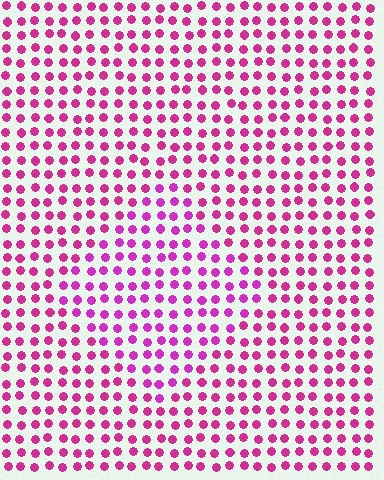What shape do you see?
I see a diamond.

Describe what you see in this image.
The image is filled with small magenta elements in a uniform arrangement. A diamond-shaped region is visible where the elements are tinted to a slightly different hue, forming a subtle color boundary.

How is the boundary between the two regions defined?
The boundary is defined purely by a slight shift in hue (about 18 degrees). Spacing, size, and orientation are identical on both sides.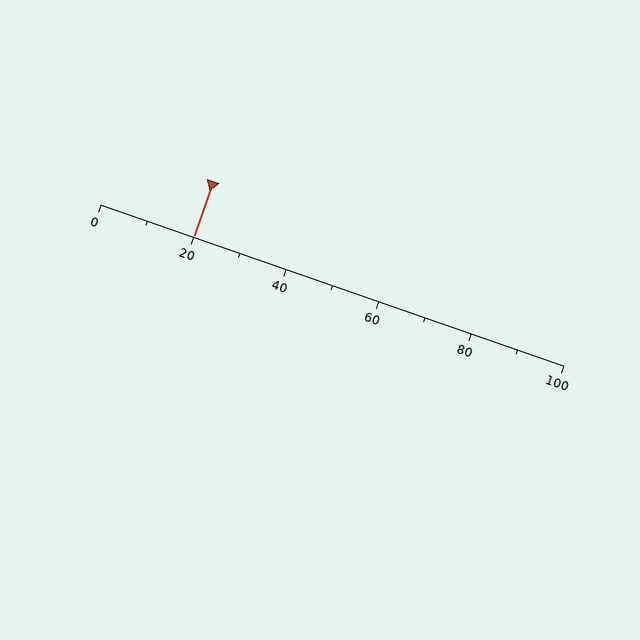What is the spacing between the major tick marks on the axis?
The major ticks are spaced 20 apart.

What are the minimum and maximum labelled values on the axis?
The axis runs from 0 to 100.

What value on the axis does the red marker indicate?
The marker indicates approximately 20.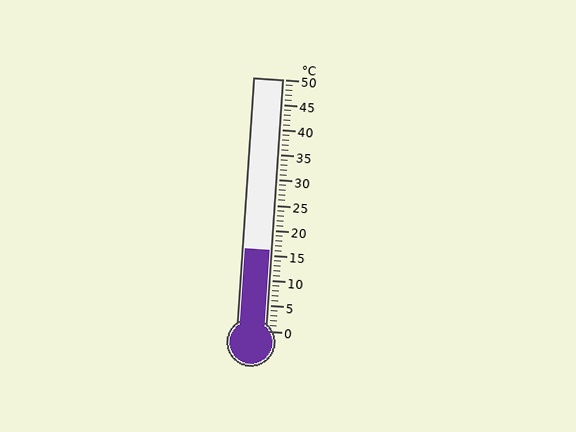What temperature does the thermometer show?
The thermometer shows approximately 16°C.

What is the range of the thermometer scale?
The thermometer scale ranges from 0°C to 50°C.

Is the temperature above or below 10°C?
The temperature is above 10°C.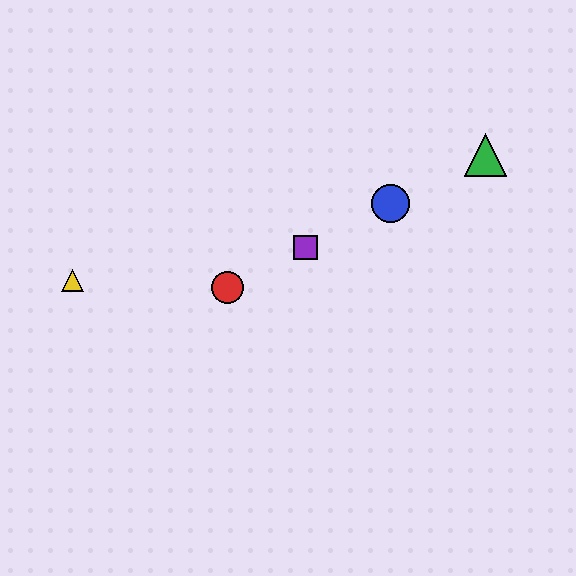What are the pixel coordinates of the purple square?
The purple square is at (306, 247).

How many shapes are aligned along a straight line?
4 shapes (the red circle, the blue circle, the green triangle, the purple square) are aligned along a straight line.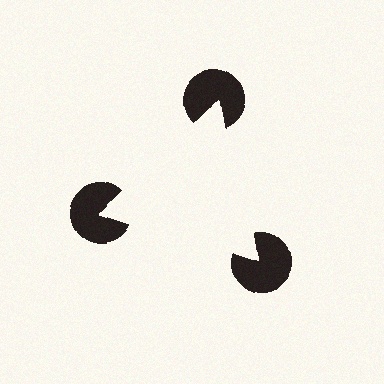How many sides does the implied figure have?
3 sides.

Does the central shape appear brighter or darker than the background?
It typically appears slightly brighter than the background, even though no actual brightness change is drawn.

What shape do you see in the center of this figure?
An illusory triangle — its edges are inferred from the aligned wedge cuts in the pac-man discs, not physically drawn.